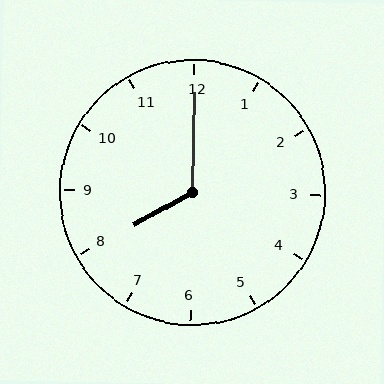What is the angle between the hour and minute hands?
Approximately 120 degrees.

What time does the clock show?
8:00.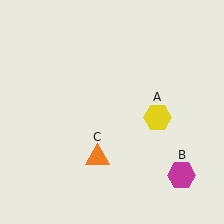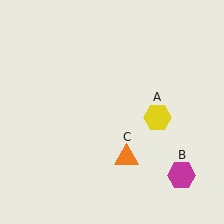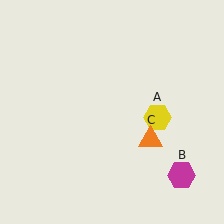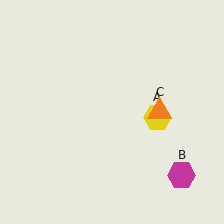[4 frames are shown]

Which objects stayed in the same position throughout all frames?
Yellow hexagon (object A) and magenta hexagon (object B) remained stationary.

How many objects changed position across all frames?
1 object changed position: orange triangle (object C).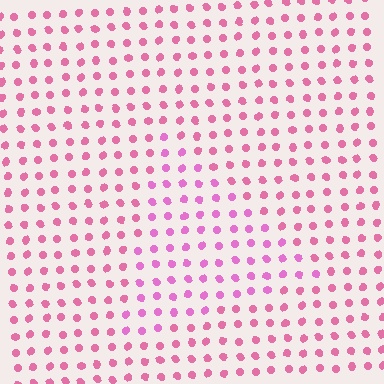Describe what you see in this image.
The image is filled with small pink elements in a uniform arrangement. A triangle-shaped region is visible where the elements are tinted to a slightly different hue, forming a subtle color boundary.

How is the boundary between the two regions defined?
The boundary is defined purely by a slight shift in hue (about 21 degrees). Spacing, size, and orientation are identical on both sides.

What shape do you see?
I see a triangle.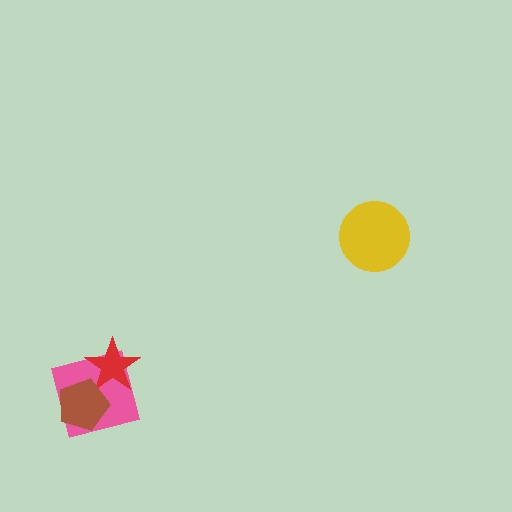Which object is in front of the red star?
The brown pentagon is in front of the red star.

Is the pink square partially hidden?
Yes, it is partially covered by another shape.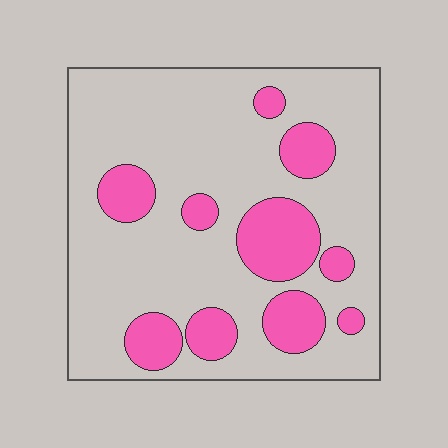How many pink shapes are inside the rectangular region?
10.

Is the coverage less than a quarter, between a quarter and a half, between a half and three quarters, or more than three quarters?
Less than a quarter.